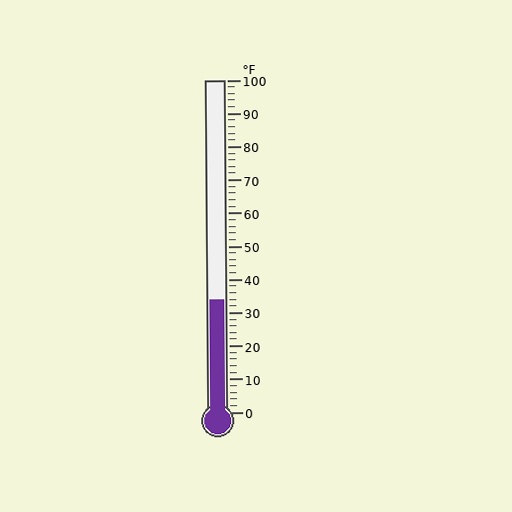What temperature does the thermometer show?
The thermometer shows approximately 34°F.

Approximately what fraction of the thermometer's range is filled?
The thermometer is filled to approximately 35% of its range.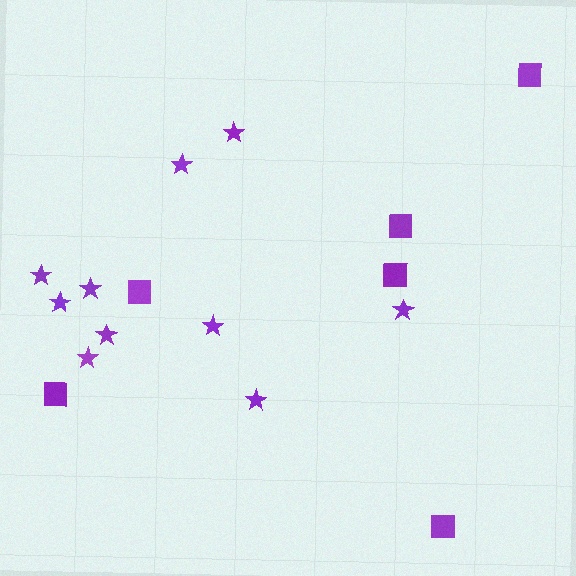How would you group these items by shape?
There are 2 groups: one group of stars (10) and one group of squares (6).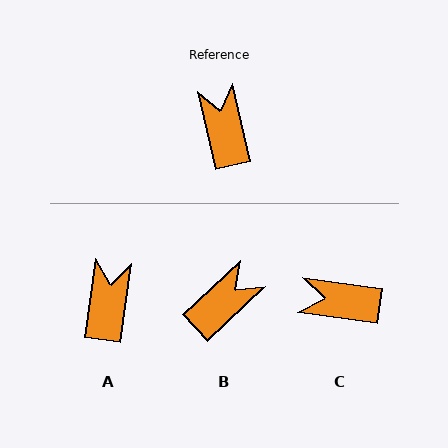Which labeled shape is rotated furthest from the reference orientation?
C, about 70 degrees away.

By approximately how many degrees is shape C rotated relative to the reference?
Approximately 70 degrees counter-clockwise.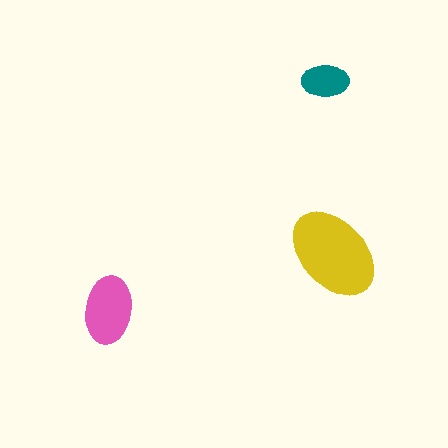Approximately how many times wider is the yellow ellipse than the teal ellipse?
About 2 times wider.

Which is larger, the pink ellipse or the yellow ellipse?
The yellow one.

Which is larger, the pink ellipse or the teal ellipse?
The pink one.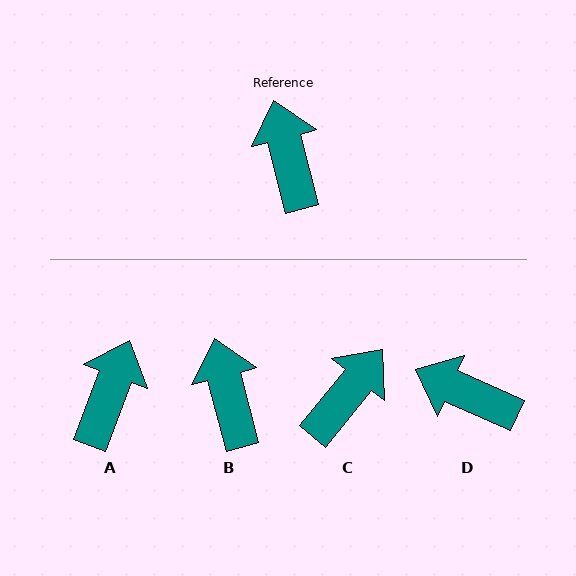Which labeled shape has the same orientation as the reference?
B.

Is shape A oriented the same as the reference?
No, it is off by about 35 degrees.